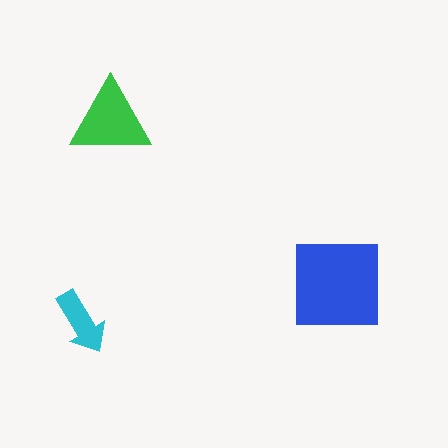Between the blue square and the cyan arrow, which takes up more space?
The blue square.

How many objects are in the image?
There are 3 objects in the image.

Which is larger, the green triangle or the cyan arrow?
The green triangle.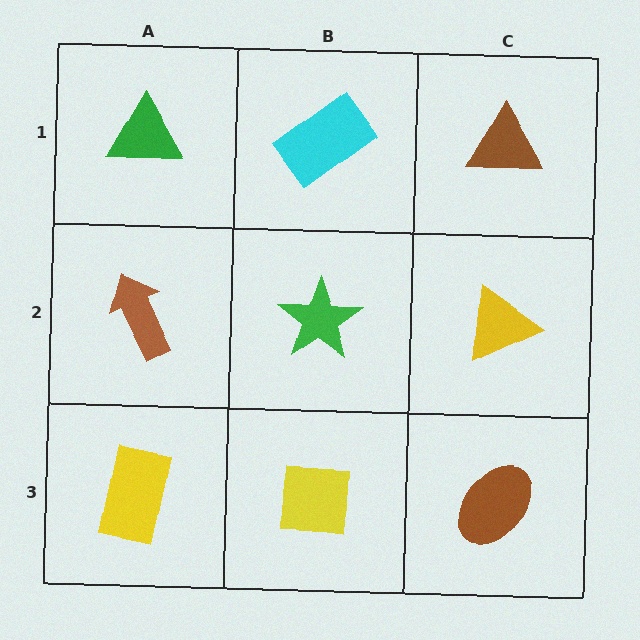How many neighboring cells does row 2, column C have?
3.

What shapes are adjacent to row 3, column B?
A green star (row 2, column B), a yellow rectangle (row 3, column A), a brown ellipse (row 3, column C).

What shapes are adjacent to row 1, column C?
A yellow triangle (row 2, column C), a cyan rectangle (row 1, column B).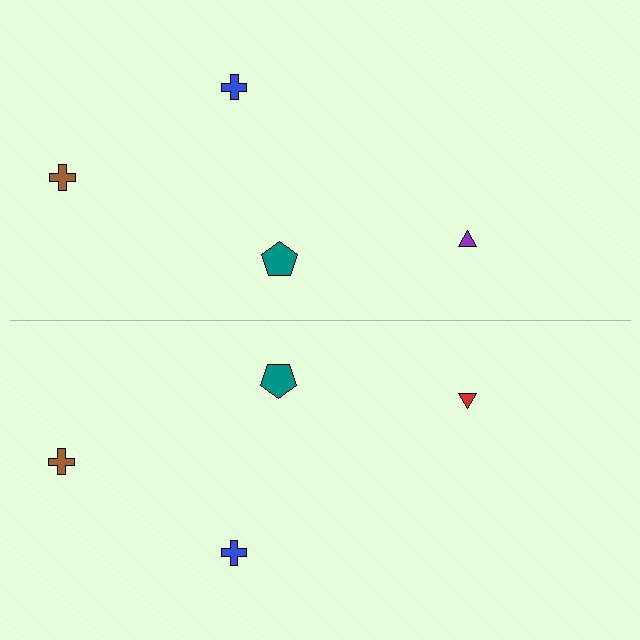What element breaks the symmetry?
The red triangle on the bottom side breaks the symmetry — its mirror counterpart is purple.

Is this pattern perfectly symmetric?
No, the pattern is not perfectly symmetric. The red triangle on the bottom side breaks the symmetry — its mirror counterpart is purple.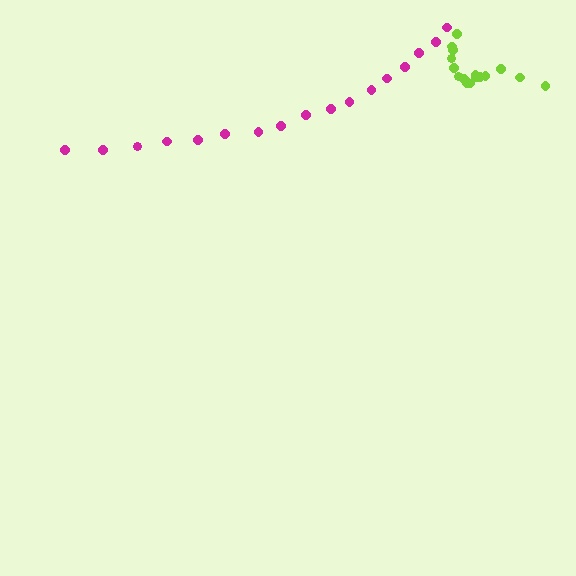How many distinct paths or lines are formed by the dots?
There are 2 distinct paths.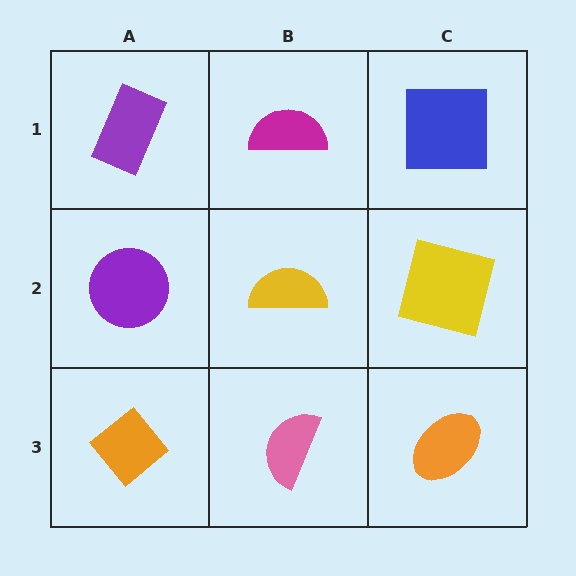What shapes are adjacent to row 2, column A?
A purple rectangle (row 1, column A), an orange diamond (row 3, column A), a yellow semicircle (row 2, column B).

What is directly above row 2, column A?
A purple rectangle.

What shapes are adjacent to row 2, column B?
A magenta semicircle (row 1, column B), a pink semicircle (row 3, column B), a purple circle (row 2, column A), a yellow square (row 2, column C).